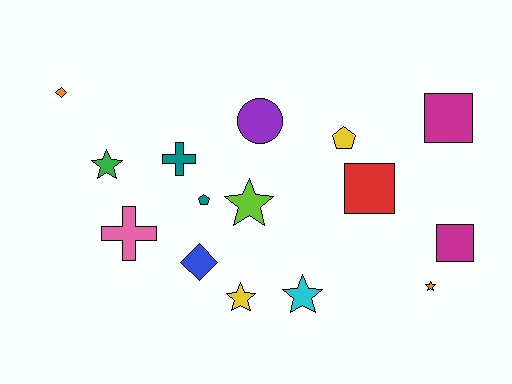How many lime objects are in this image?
There is 1 lime object.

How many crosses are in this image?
There are 2 crosses.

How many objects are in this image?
There are 15 objects.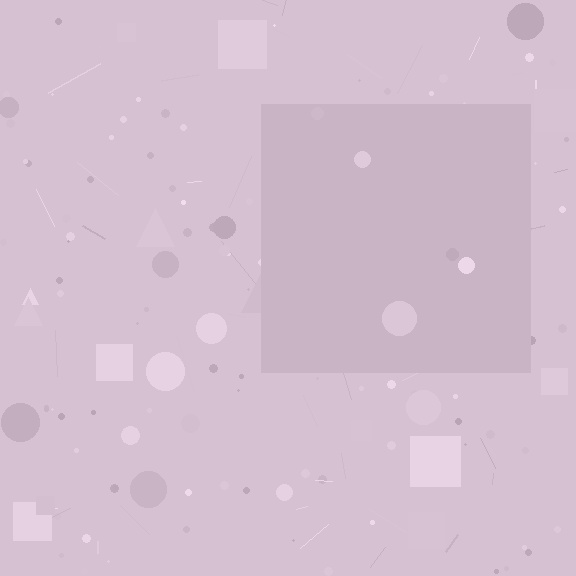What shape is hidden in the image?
A square is hidden in the image.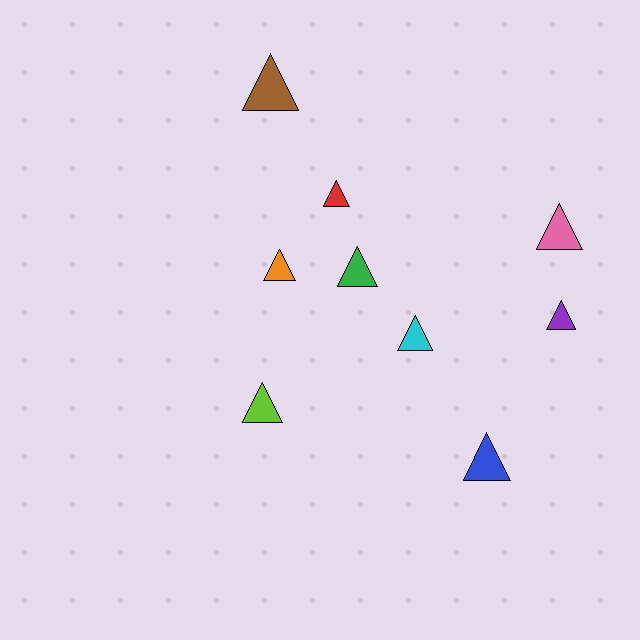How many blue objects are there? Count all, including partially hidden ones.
There is 1 blue object.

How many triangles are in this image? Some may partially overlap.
There are 9 triangles.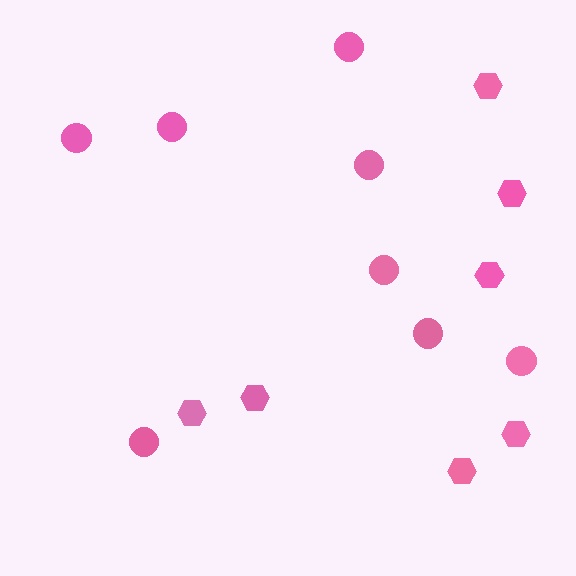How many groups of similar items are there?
There are 2 groups: one group of circles (8) and one group of hexagons (7).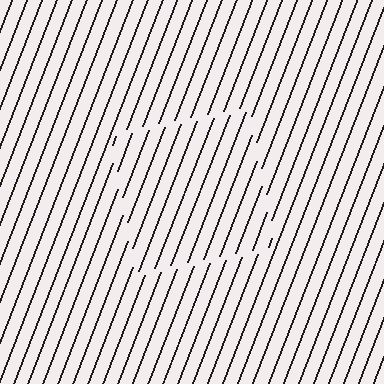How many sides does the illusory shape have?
4 sides — the line-ends trace a square.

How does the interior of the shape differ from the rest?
The interior of the shape contains the same grating, shifted by half a period — the contour is defined by the phase discontinuity where line-ends from the inner and outer gratings abut.